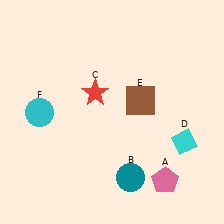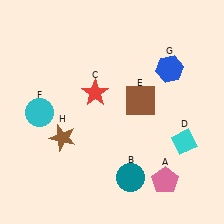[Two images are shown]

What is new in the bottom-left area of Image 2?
A brown star (H) was added in the bottom-left area of Image 2.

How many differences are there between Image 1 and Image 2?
There are 2 differences between the two images.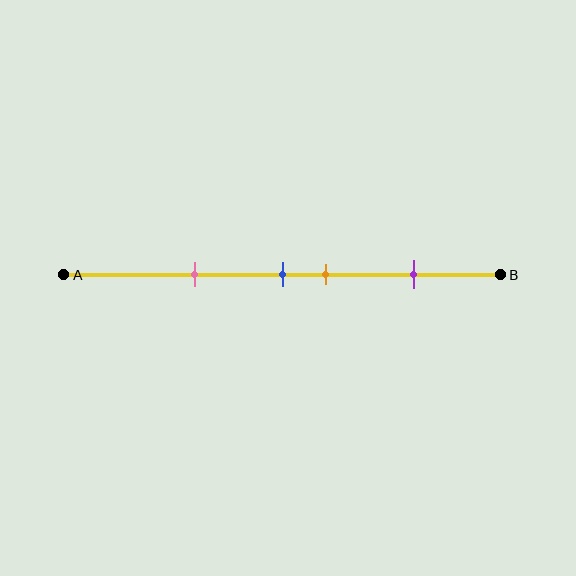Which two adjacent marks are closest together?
The blue and orange marks are the closest adjacent pair.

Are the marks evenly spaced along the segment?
No, the marks are not evenly spaced.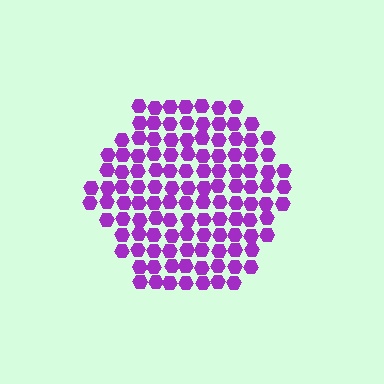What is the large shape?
The large shape is a hexagon.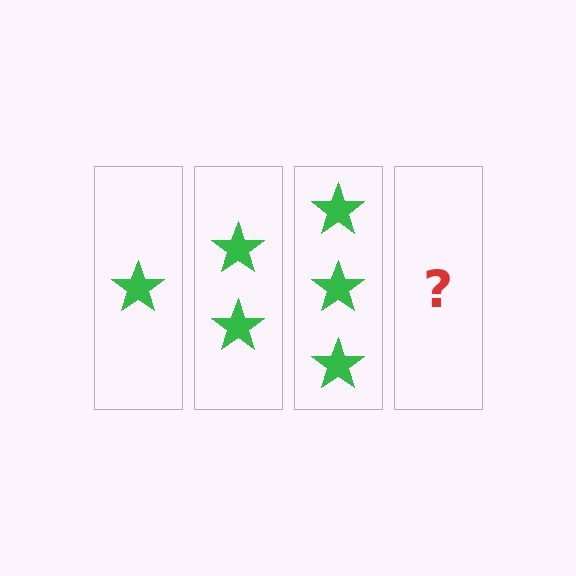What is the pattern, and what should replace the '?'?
The pattern is that each step adds one more star. The '?' should be 4 stars.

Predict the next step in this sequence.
The next step is 4 stars.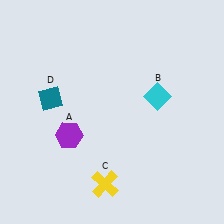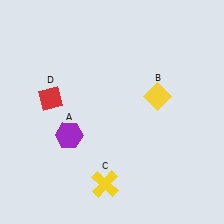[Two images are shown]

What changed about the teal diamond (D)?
In Image 1, D is teal. In Image 2, it changed to red.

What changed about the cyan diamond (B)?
In Image 1, B is cyan. In Image 2, it changed to yellow.